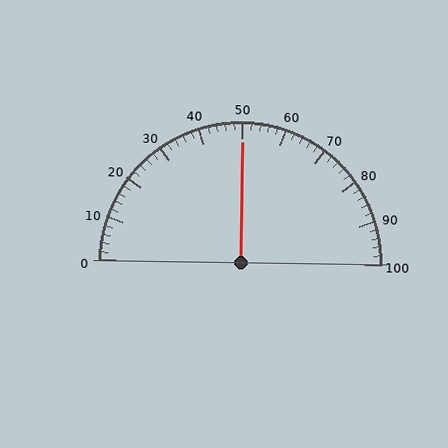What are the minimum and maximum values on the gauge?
The gauge ranges from 0 to 100.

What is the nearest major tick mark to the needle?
The nearest major tick mark is 50.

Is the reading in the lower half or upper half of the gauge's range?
The reading is in the upper half of the range (0 to 100).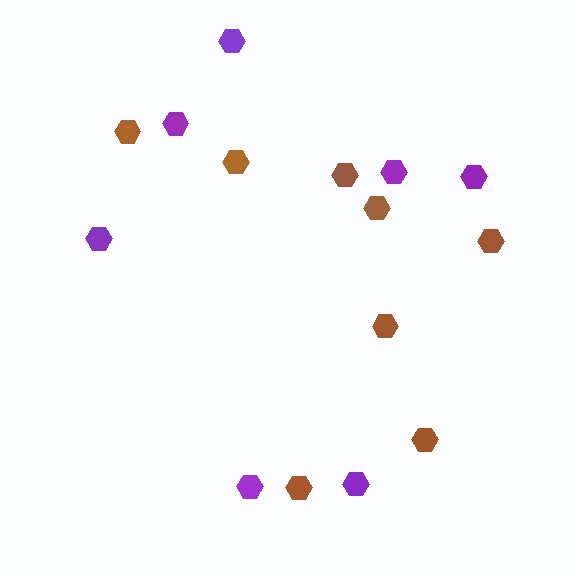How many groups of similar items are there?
There are 2 groups: one group of purple hexagons (7) and one group of brown hexagons (8).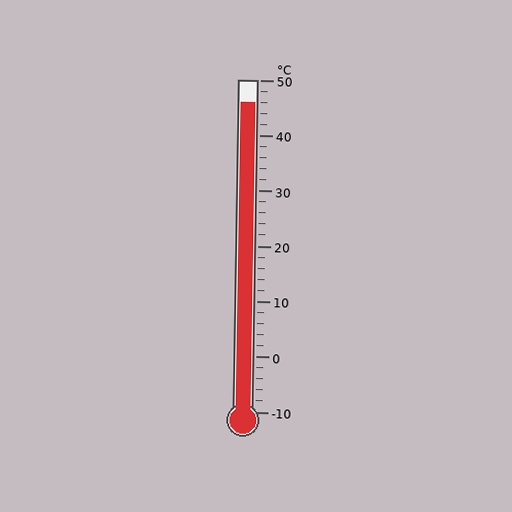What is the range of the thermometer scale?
The thermometer scale ranges from -10°C to 50°C.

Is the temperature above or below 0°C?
The temperature is above 0°C.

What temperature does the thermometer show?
The thermometer shows approximately 46°C.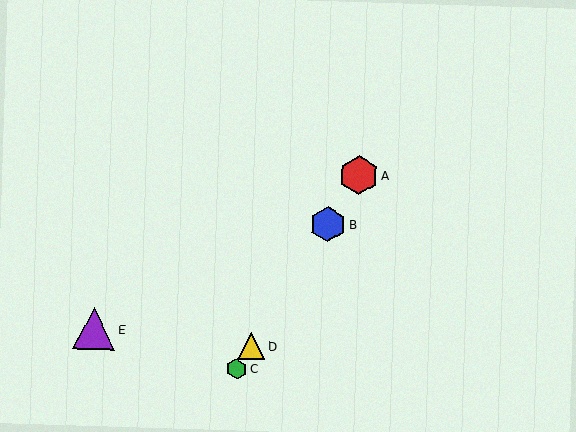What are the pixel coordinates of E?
Object E is at (94, 329).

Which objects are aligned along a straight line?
Objects A, B, C, D are aligned along a straight line.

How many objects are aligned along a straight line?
4 objects (A, B, C, D) are aligned along a straight line.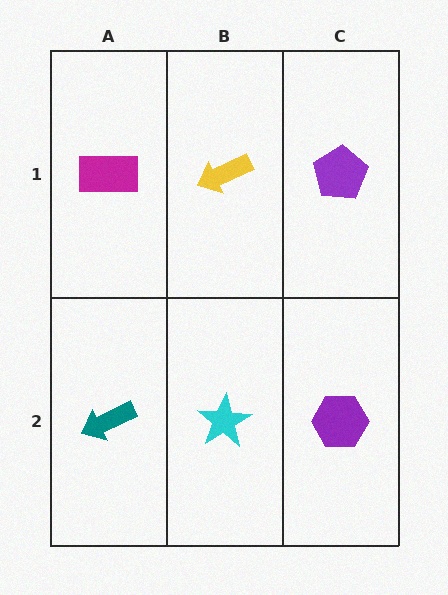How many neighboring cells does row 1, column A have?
2.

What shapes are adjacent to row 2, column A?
A magenta rectangle (row 1, column A), a cyan star (row 2, column B).